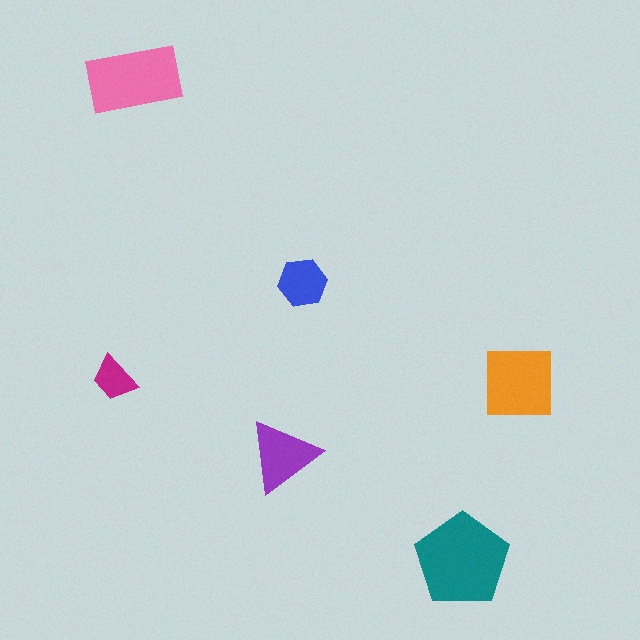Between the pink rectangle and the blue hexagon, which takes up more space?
The pink rectangle.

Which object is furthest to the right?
The orange square is rightmost.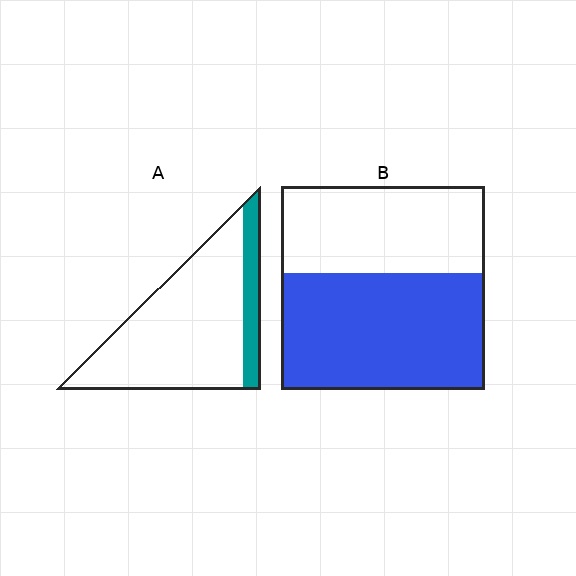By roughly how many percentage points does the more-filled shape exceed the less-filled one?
By roughly 40 percentage points (B over A).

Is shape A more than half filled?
No.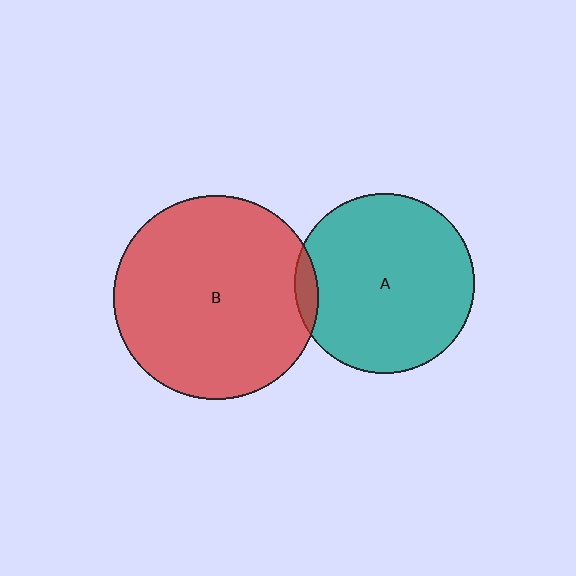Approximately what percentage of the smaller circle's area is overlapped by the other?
Approximately 5%.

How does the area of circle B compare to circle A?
Approximately 1.3 times.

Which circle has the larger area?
Circle B (red).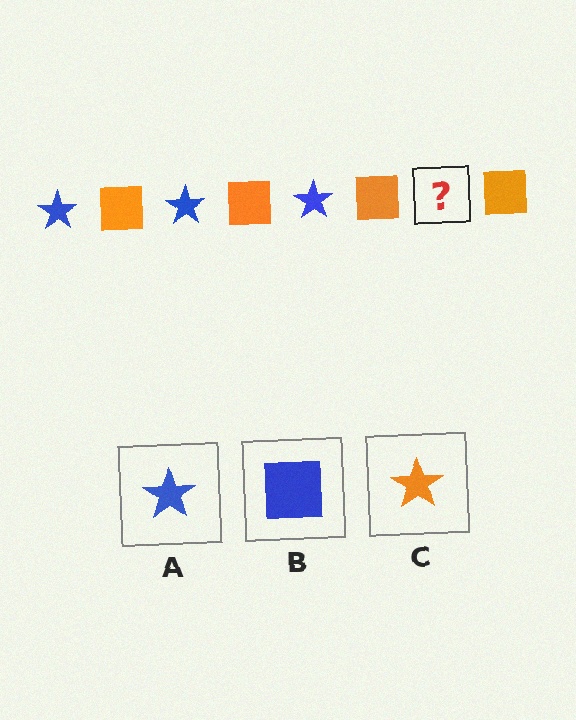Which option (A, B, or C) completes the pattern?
A.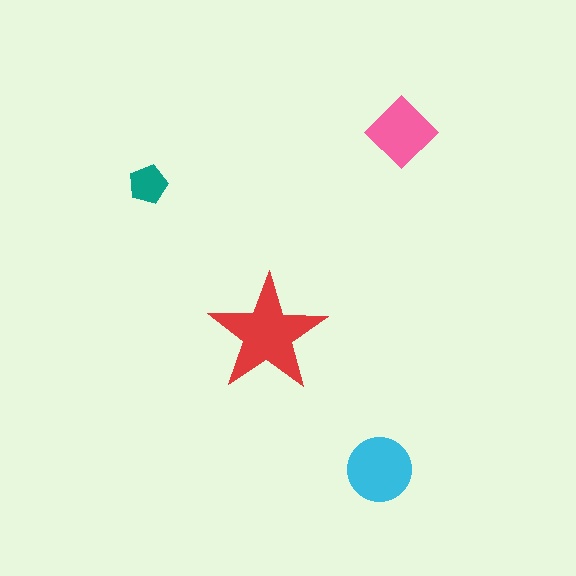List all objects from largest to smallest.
The red star, the cyan circle, the pink diamond, the teal pentagon.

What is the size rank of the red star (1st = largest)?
1st.